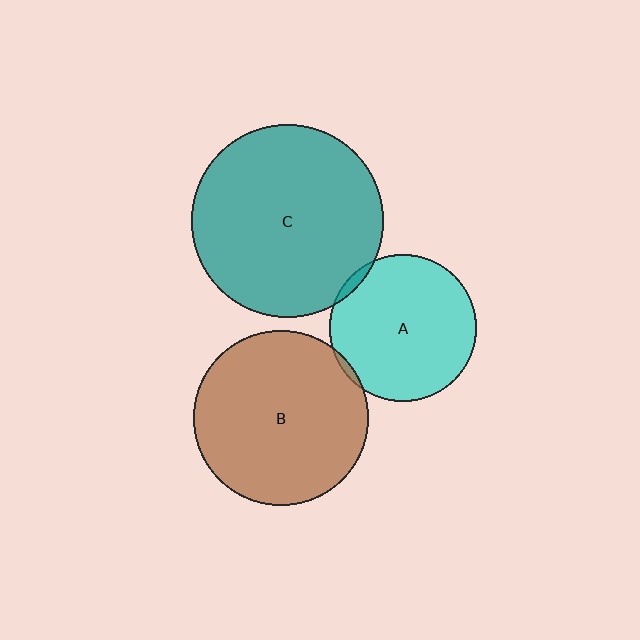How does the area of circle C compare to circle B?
Approximately 1.2 times.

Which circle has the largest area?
Circle C (teal).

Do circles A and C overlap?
Yes.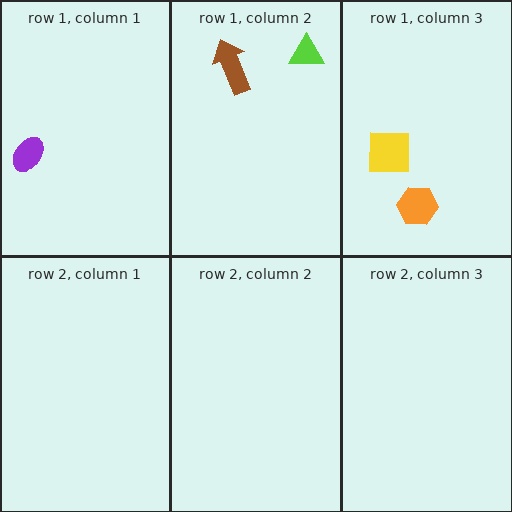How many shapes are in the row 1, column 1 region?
1.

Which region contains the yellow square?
The row 1, column 3 region.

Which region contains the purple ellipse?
The row 1, column 1 region.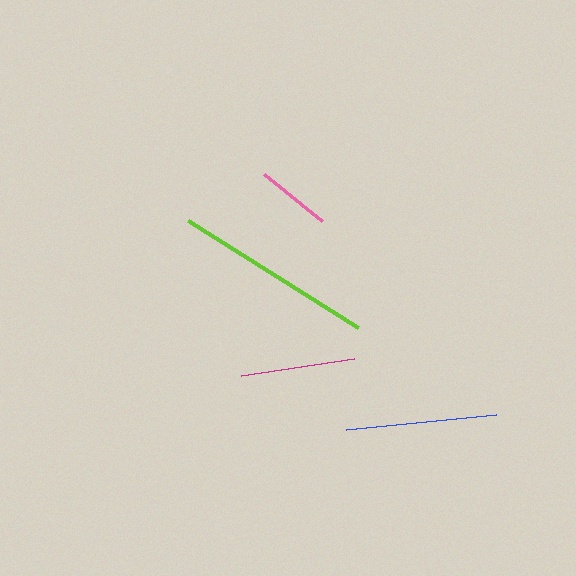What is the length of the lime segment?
The lime segment is approximately 201 pixels long.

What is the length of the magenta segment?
The magenta segment is approximately 114 pixels long.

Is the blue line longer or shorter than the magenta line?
The blue line is longer than the magenta line.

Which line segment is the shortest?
The pink line is the shortest at approximately 74 pixels.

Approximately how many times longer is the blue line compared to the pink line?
The blue line is approximately 2.0 times the length of the pink line.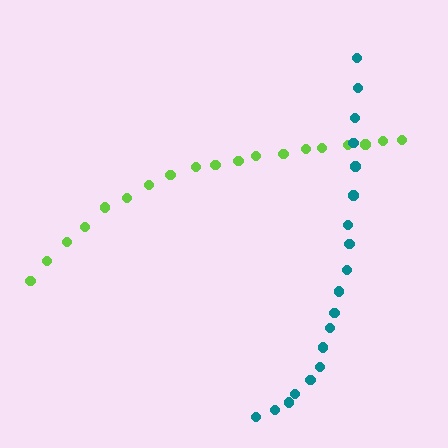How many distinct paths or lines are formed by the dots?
There are 2 distinct paths.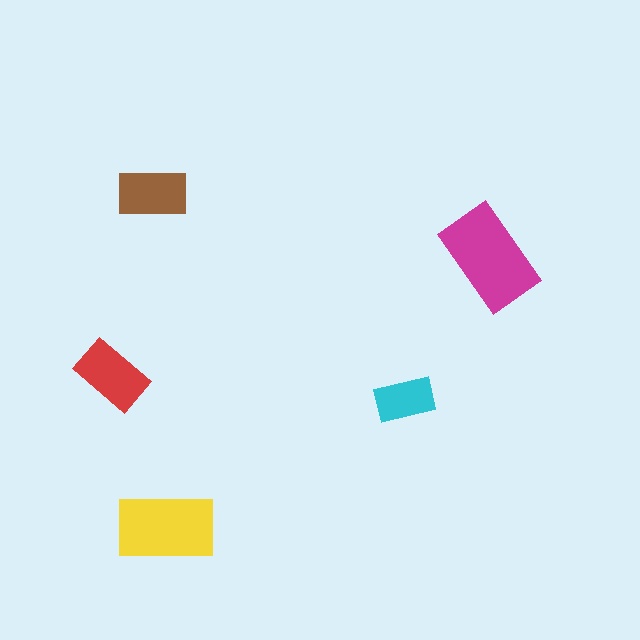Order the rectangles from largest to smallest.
the magenta one, the yellow one, the red one, the brown one, the cyan one.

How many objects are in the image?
There are 5 objects in the image.